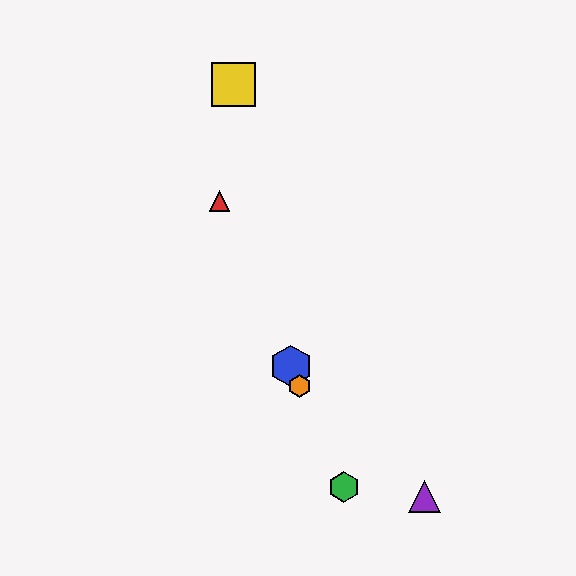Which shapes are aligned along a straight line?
The red triangle, the blue hexagon, the green hexagon, the orange hexagon are aligned along a straight line.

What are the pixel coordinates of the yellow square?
The yellow square is at (233, 84).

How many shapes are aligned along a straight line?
4 shapes (the red triangle, the blue hexagon, the green hexagon, the orange hexagon) are aligned along a straight line.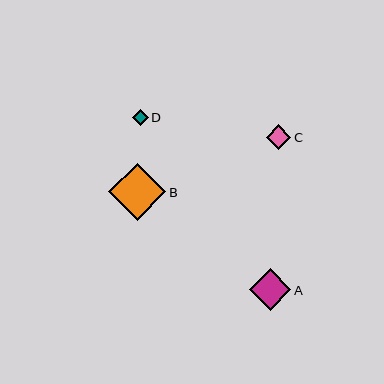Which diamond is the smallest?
Diamond D is the smallest with a size of approximately 16 pixels.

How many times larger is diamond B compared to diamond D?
Diamond B is approximately 3.6 times the size of diamond D.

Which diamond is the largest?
Diamond B is the largest with a size of approximately 57 pixels.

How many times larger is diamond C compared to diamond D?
Diamond C is approximately 1.5 times the size of diamond D.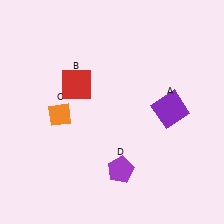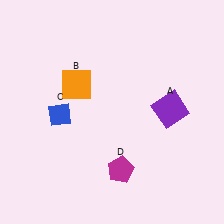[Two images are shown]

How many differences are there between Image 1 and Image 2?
There are 3 differences between the two images.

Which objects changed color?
B changed from red to orange. C changed from orange to blue. D changed from purple to magenta.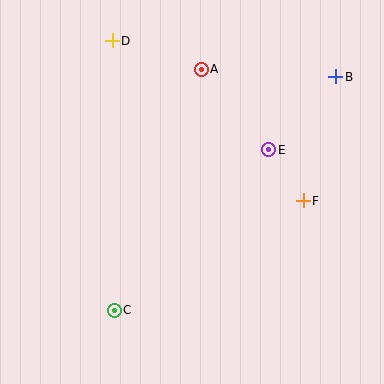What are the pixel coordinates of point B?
Point B is at (336, 77).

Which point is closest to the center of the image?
Point E at (269, 150) is closest to the center.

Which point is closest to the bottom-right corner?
Point F is closest to the bottom-right corner.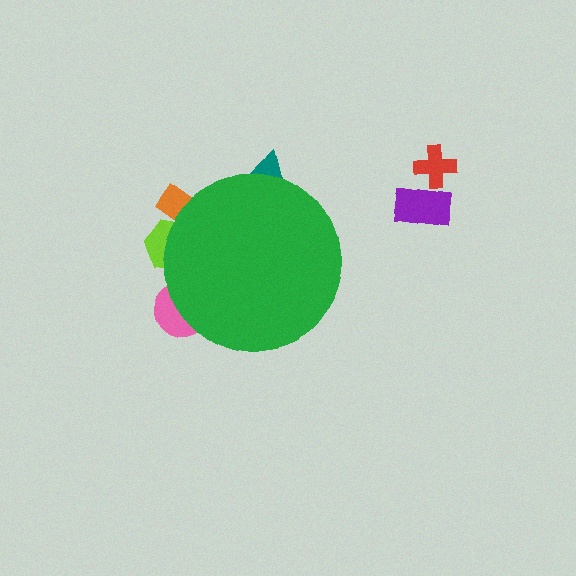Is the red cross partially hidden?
No, the red cross is fully visible.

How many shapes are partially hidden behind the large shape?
4 shapes are partially hidden.